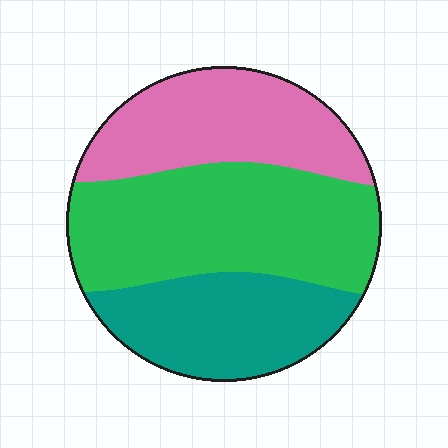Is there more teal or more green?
Green.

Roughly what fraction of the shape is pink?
Pink covers about 30% of the shape.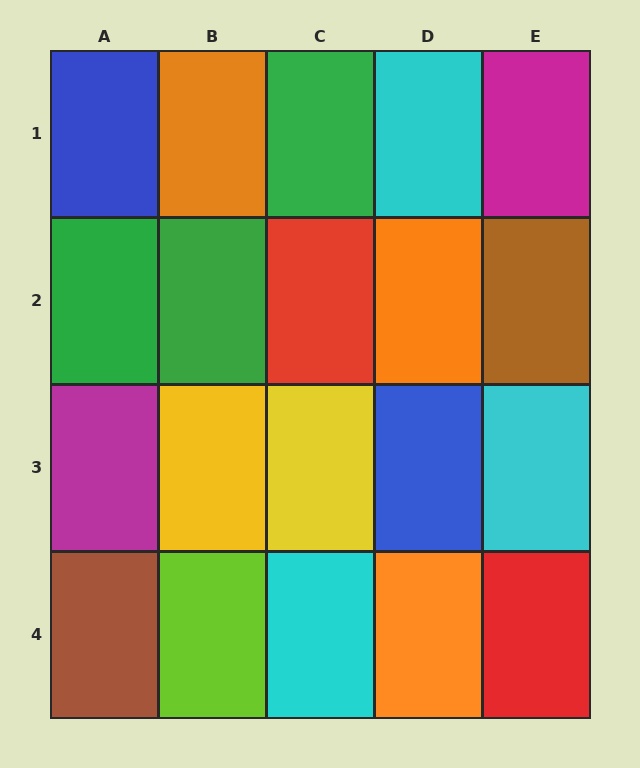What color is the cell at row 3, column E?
Cyan.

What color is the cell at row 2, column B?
Green.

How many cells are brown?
2 cells are brown.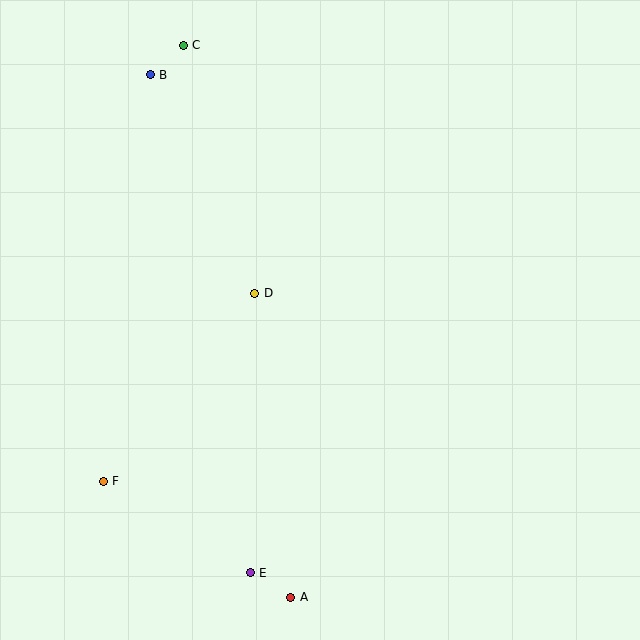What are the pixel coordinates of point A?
Point A is at (291, 597).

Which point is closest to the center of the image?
Point D at (255, 293) is closest to the center.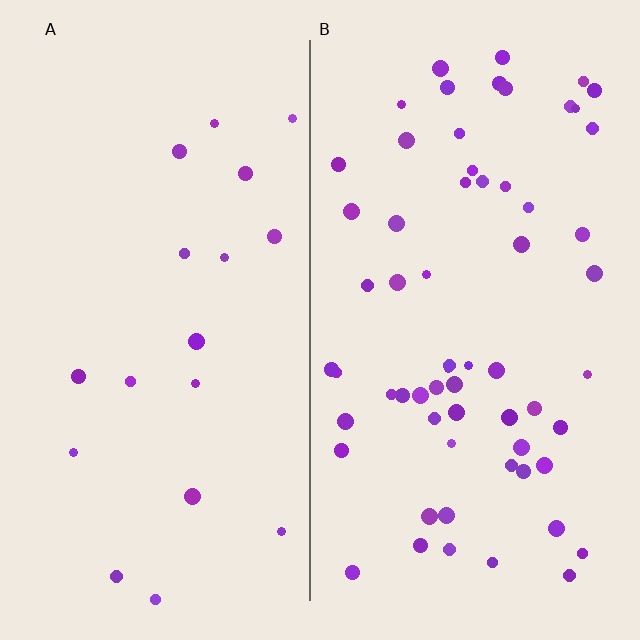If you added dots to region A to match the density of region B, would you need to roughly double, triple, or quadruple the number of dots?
Approximately quadruple.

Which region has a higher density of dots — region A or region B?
B (the right).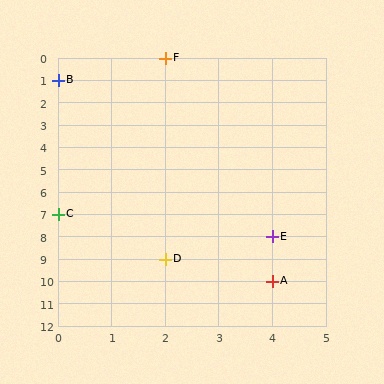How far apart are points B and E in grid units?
Points B and E are 4 columns and 7 rows apart (about 8.1 grid units diagonally).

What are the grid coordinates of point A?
Point A is at grid coordinates (4, 10).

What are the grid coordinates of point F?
Point F is at grid coordinates (2, 0).